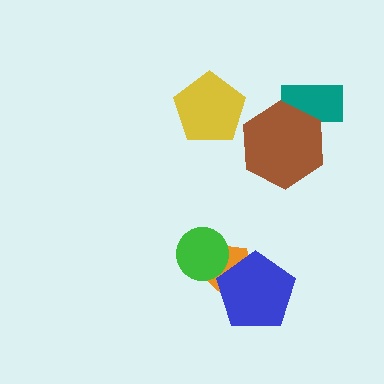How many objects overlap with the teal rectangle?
1 object overlaps with the teal rectangle.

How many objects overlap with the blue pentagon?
1 object overlaps with the blue pentagon.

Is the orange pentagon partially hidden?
Yes, it is partially covered by another shape.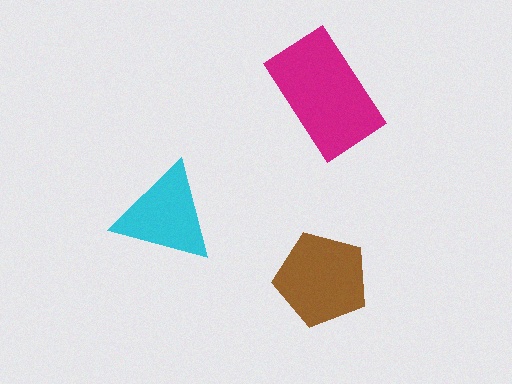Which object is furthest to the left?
The cyan triangle is leftmost.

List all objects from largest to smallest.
The magenta rectangle, the brown pentagon, the cyan triangle.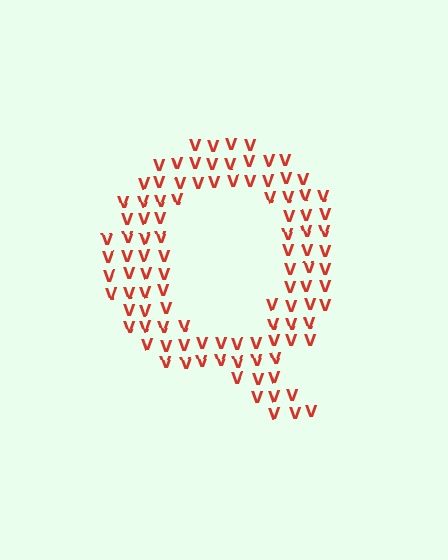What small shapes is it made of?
It is made of small letter V's.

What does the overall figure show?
The overall figure shows the letter Q.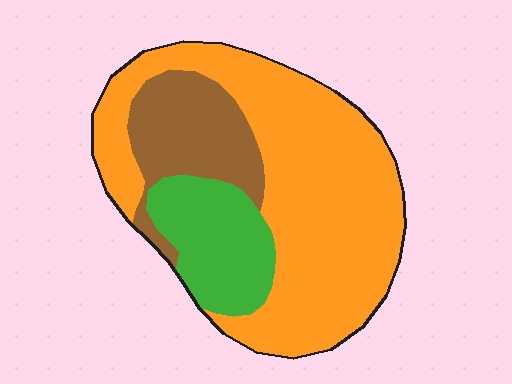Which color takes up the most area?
Orange, at roughly 65%.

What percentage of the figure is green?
Green takes up about one sixth (1/6) of the figure.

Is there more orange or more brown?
Orange.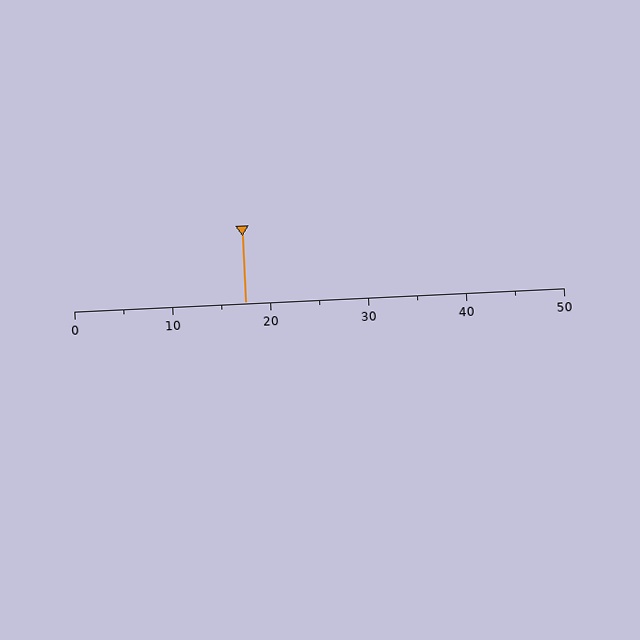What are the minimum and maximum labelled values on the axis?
The axis runs from 0 to 50.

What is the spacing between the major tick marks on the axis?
The major ticks are spaced 10 apart.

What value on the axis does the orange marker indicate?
The marker indicates approximately 17.5.